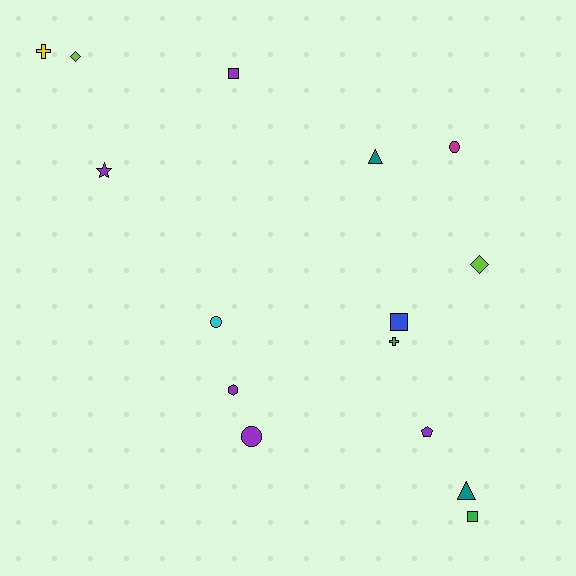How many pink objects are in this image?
There are no pink objects.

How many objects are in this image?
There are 15 objects.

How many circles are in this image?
There are 3 circles.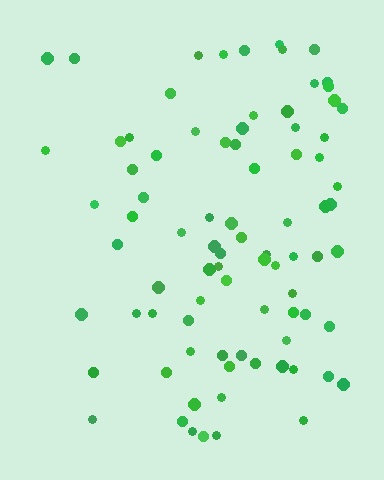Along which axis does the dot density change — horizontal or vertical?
Horizontal.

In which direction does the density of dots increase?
From left to right, with the right side densest.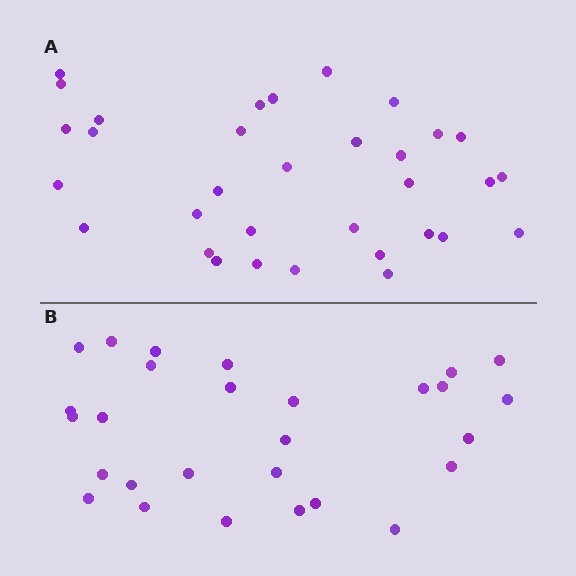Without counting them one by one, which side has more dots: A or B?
Region A (the top region) has more dots.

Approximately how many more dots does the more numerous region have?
Region A has about 5 more dots than region B.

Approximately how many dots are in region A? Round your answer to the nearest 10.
About 30 dots. (The exact count is 33, which rounds to 30.)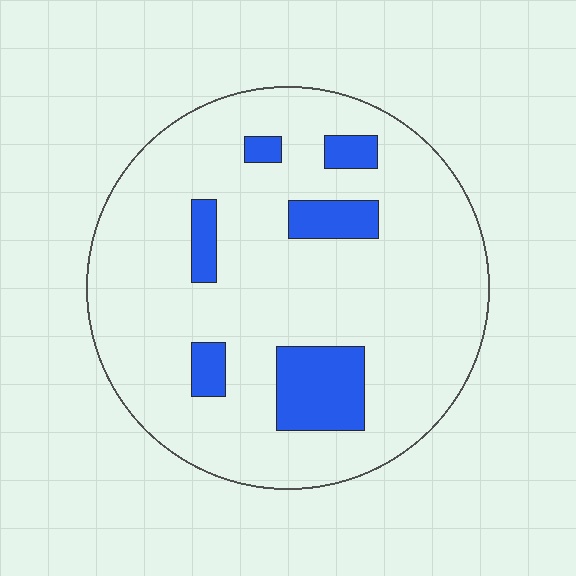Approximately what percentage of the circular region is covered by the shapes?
Approximately 15%.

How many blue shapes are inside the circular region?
6.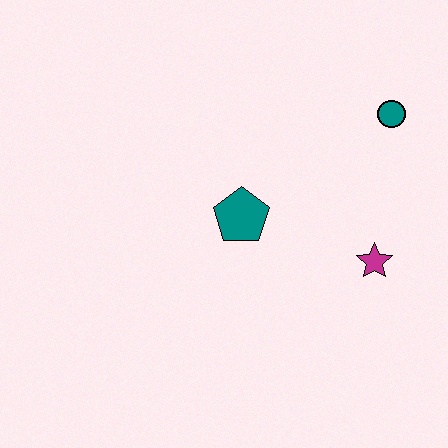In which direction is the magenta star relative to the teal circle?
The magenta star is below the teal circle.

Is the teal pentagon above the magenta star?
Yes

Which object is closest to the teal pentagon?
The magenta star is closest to the teal pentagon.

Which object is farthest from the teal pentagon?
The teal circle is farthest from the teal pentagon.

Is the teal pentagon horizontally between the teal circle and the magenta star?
No